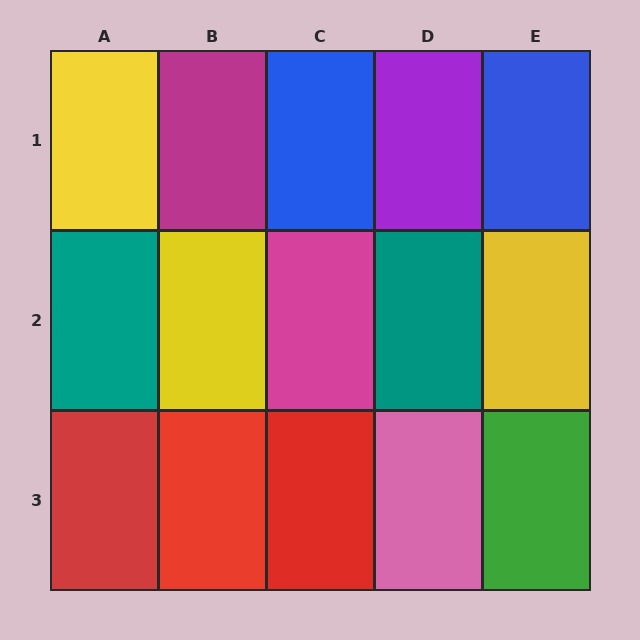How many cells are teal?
2 cells are teal.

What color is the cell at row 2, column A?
Teal.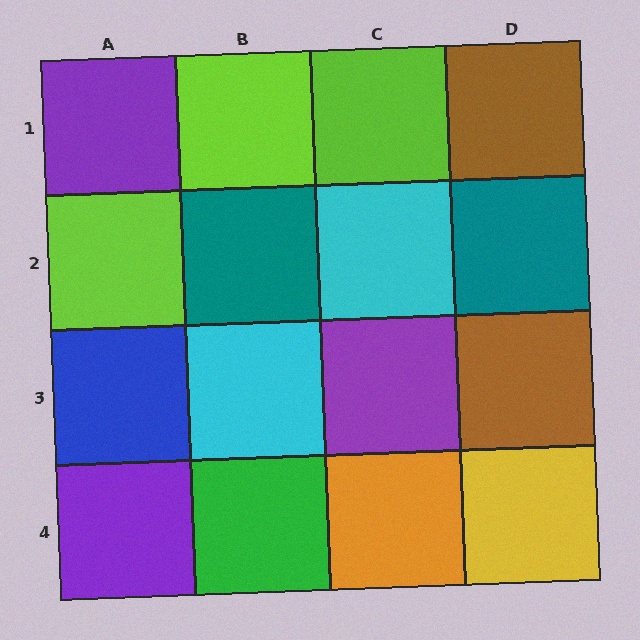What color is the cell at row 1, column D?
Brown.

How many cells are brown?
2 cells are brown.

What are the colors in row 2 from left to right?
Lime, teal, cyan, teal.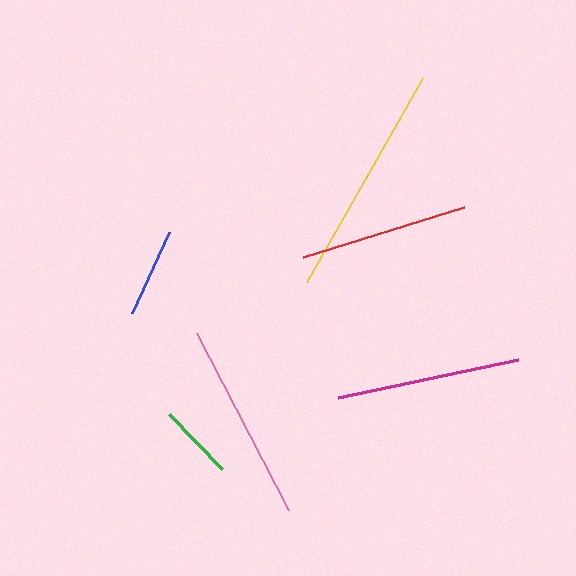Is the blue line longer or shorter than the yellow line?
The yellow line is longer than the blue line.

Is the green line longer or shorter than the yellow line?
The yellow line is longer than the green line.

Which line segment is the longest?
The yellow line is the longest at approximately 235 pixels.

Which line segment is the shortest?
The green line is the shortest at approximately 77 pixels.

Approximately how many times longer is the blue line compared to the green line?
The blue line is approximately 1.2 times the length of the green line.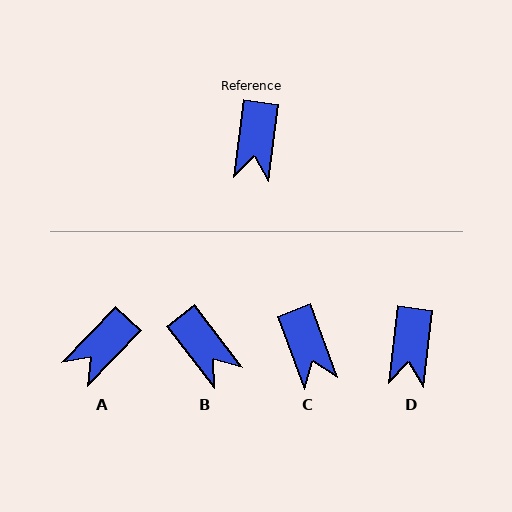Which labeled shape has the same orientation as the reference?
D.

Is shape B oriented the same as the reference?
No, it is off by about 44 degrees.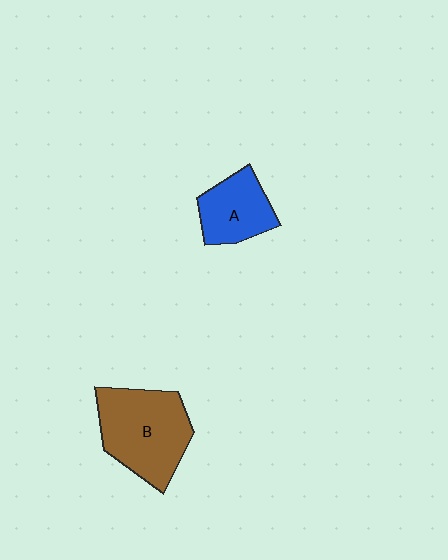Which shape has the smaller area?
Shape A (blue).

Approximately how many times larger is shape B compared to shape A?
Approximately 1.7 times.